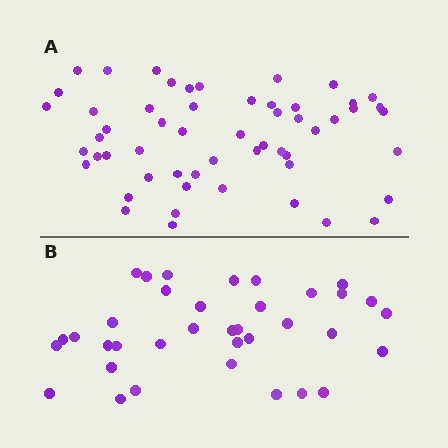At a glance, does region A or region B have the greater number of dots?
Region A (the top region) has more dots.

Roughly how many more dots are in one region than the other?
Region A has approximately 20 more dots than region B.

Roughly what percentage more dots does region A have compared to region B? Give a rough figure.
About 55% more.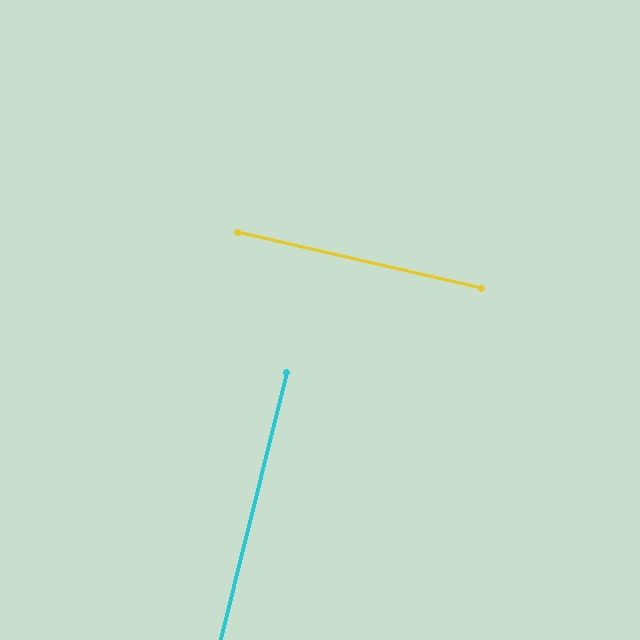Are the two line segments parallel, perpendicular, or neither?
Perpendicular — they meet at approximately 89°.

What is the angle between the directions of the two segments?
Approximately 89 degrees.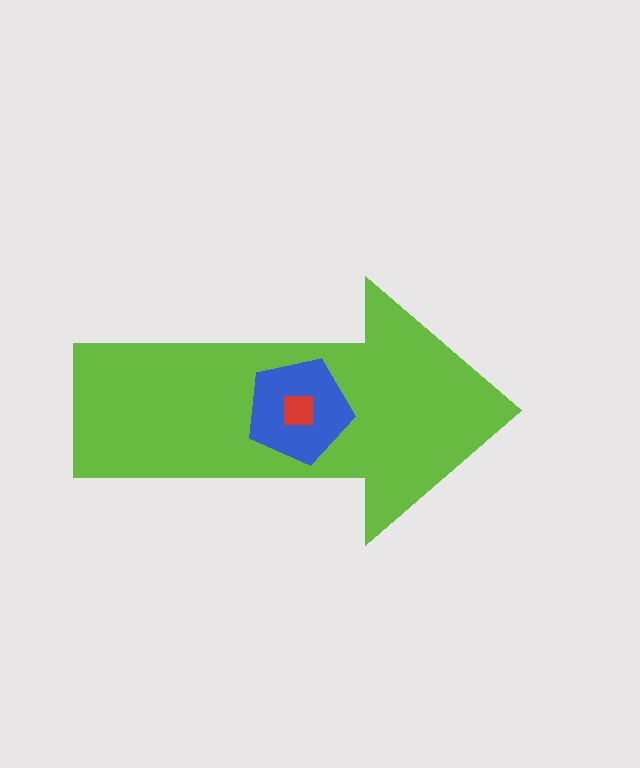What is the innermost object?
The red square.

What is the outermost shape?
The lime arrow.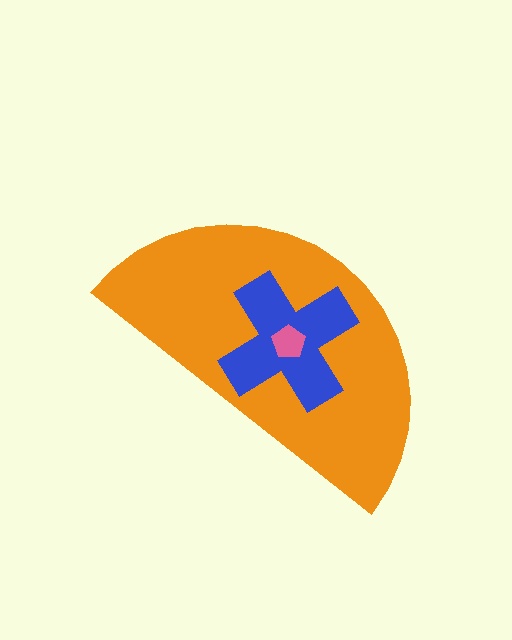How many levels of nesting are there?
3.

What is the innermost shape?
The pink pentagon.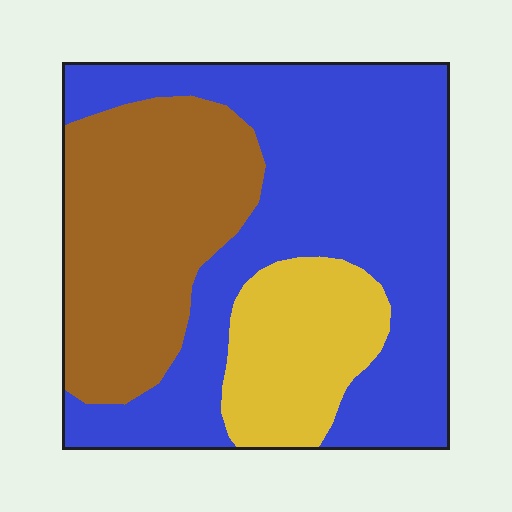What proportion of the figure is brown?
Brown takes up between a quarter and a half of the figure.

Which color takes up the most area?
Blue, at roughly 55%.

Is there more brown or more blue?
Blue.